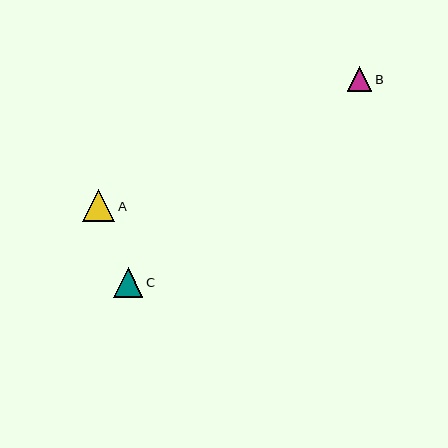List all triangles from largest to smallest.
From largest to smallest: A, C, B.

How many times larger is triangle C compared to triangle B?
Triangle C is approximately 1.2 times the size of triangle B.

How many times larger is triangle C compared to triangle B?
Triangle C is approximately 1.2 times the size of triangle B.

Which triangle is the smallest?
Triangle B is the smallest with a size of approximately 25 pixels.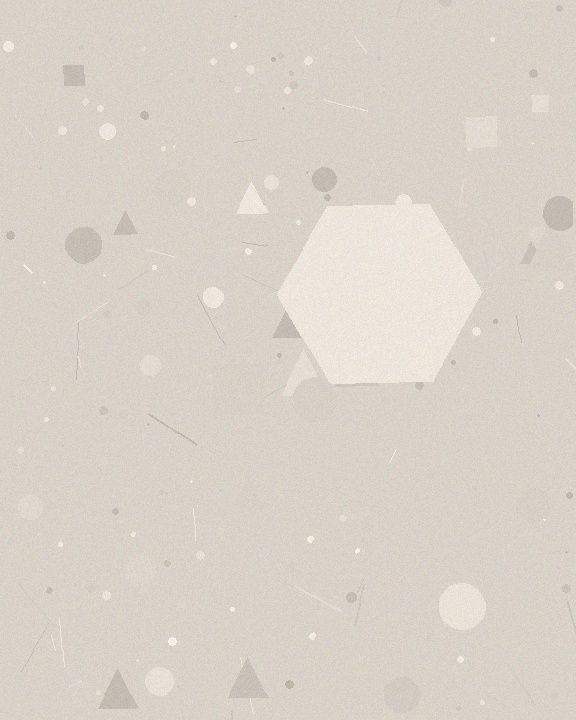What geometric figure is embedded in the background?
A hexagon is embedded in the background.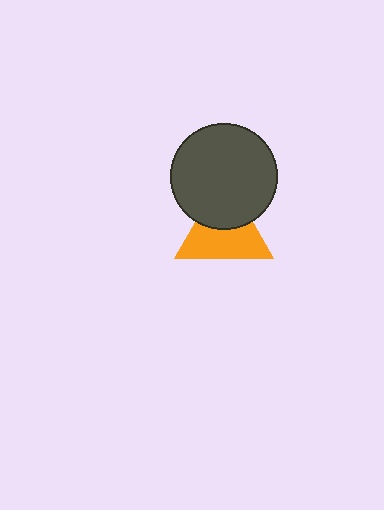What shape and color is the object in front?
The object in front is a dark gray circle.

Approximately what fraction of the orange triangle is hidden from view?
Roughly 40% of the orange triangle is hidden behind the dark gray circle.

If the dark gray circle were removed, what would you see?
You would see the complete orange triangle.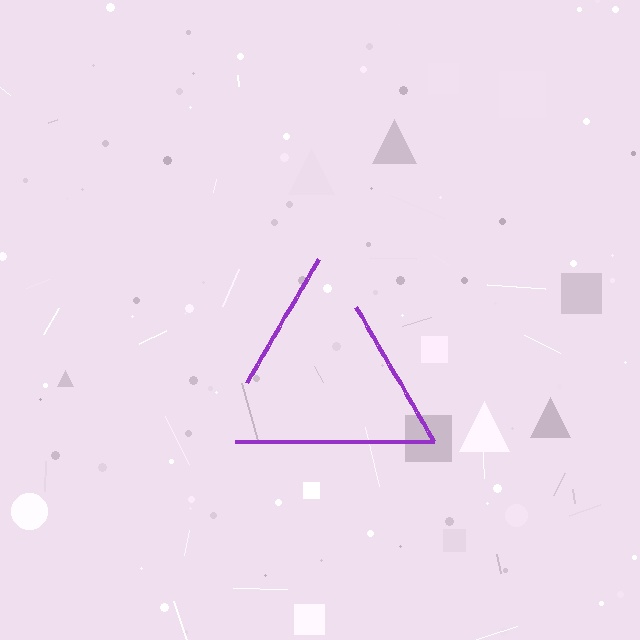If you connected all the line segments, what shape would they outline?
They would outline a triangle.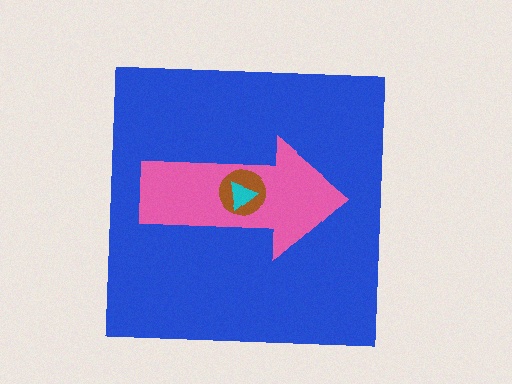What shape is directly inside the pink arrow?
The brown circle.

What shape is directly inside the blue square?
The pink arrow.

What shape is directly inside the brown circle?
The cyan triangle.